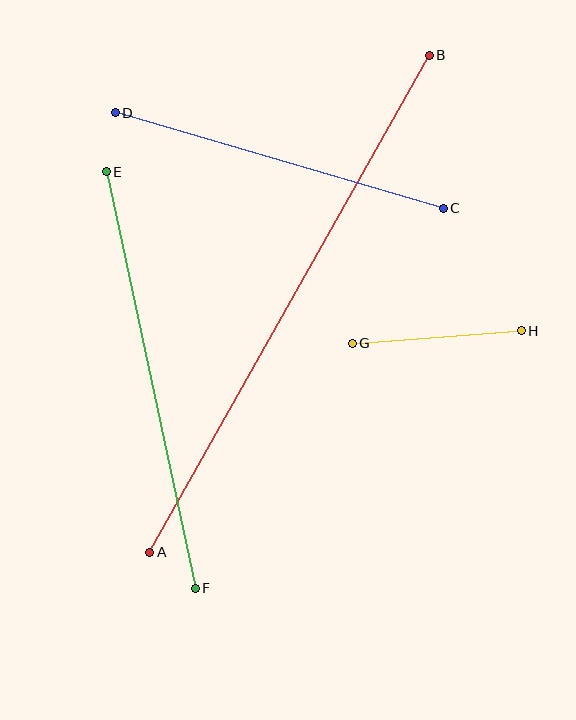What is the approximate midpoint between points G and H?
The midpoint is at approximately (437, 337) pixels.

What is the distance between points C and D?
The distance is approximately 342 pixels.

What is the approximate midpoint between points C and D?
The midpoint is at approximately (279, 161) pixels.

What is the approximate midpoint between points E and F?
The midpoint is at approximately (151, 380) pixels.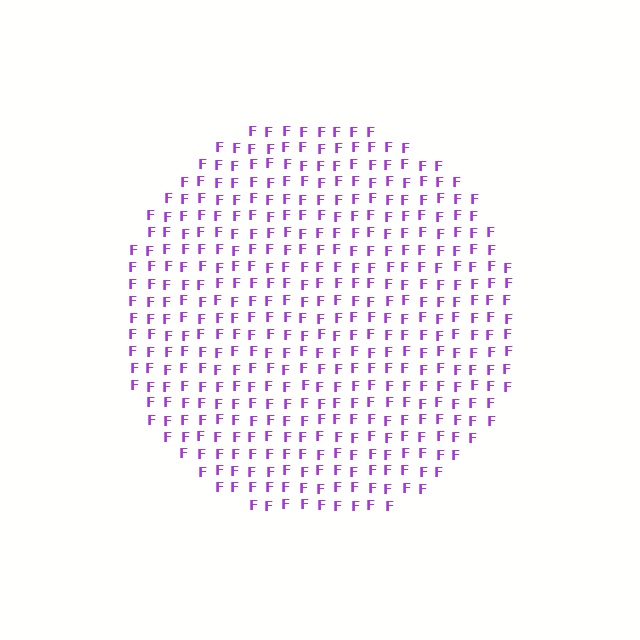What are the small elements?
The small elements are letter F's.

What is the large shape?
The large shape is a circle.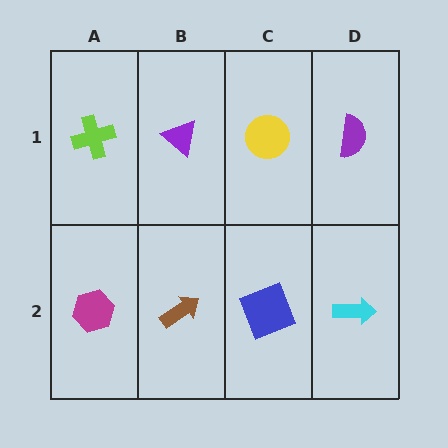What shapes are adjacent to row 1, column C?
A blue square (row 2, column C), a purple triangle (row 1, column B), a purple semicircle (row 1, column D).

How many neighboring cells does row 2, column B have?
3.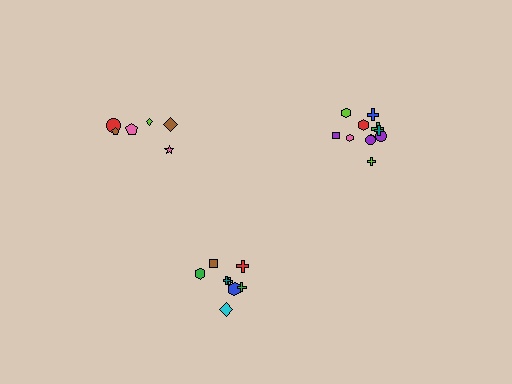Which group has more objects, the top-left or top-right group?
The top-right group.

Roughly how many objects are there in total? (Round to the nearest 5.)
Roughly 25 objects in total.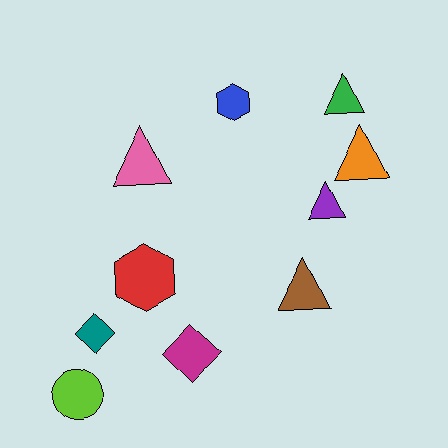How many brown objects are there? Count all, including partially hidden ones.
There is 1 brown object.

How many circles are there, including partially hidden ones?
There is 1 circle.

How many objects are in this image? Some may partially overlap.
There are 10 objects.